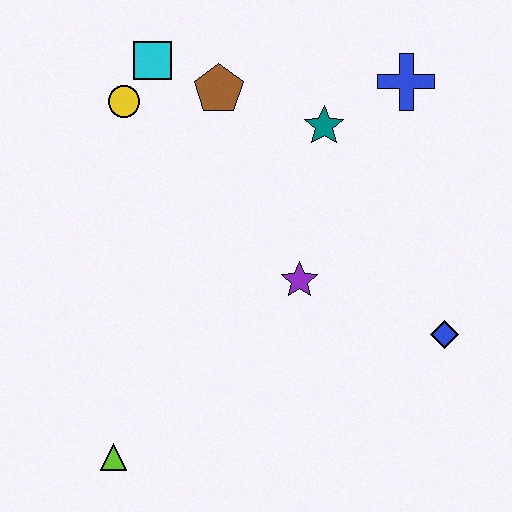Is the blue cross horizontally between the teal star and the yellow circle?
No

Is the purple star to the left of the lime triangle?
No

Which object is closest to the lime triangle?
The purple star is closest to the lime triangle.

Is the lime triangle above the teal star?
No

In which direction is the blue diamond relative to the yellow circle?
The blue diamond is to the right of the yellow circle.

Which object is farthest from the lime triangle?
The blue cross is farthest from the lime triangle.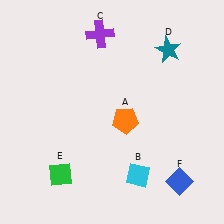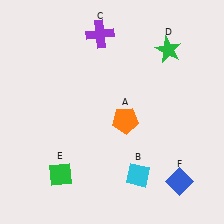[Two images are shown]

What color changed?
The star (D) changed from teal in Image 1 to green in Image 2.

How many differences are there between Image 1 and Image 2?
There is 1 difference between the two images.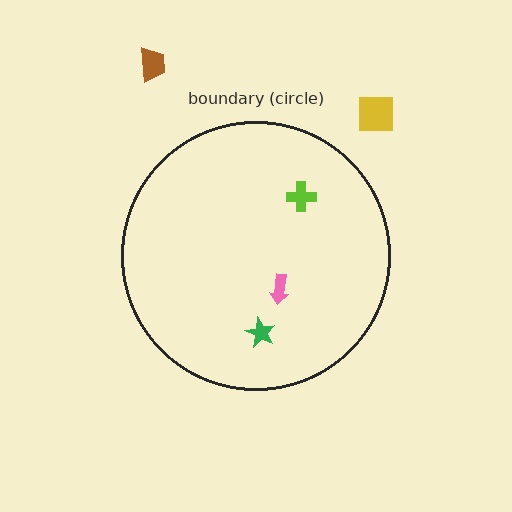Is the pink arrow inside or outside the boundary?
Inside.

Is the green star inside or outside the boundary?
Inside.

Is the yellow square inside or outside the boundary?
Outside.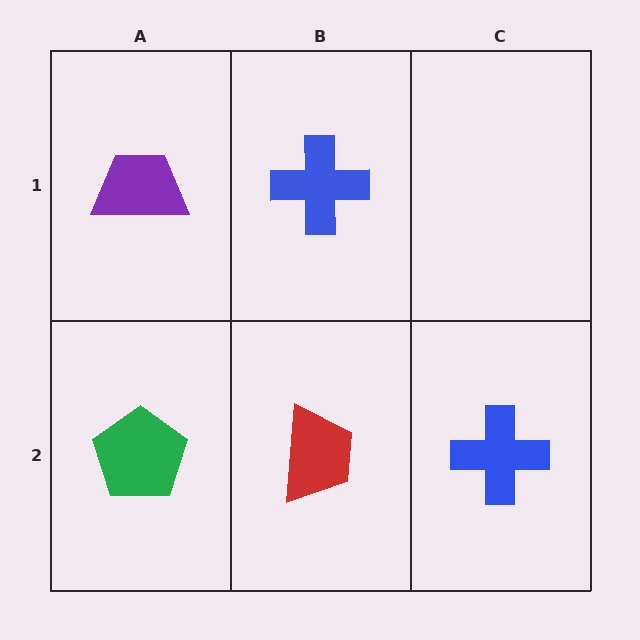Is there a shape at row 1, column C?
No, that cell is empty.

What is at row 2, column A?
A green pentagon.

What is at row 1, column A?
A purple trapezoid.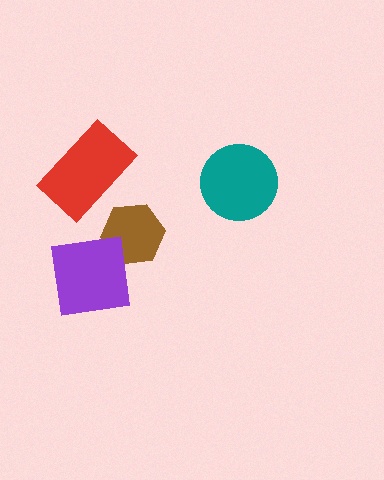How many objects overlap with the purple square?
1 object overlaps with the purple square.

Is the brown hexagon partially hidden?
Yes, it is partially covered by another shape.